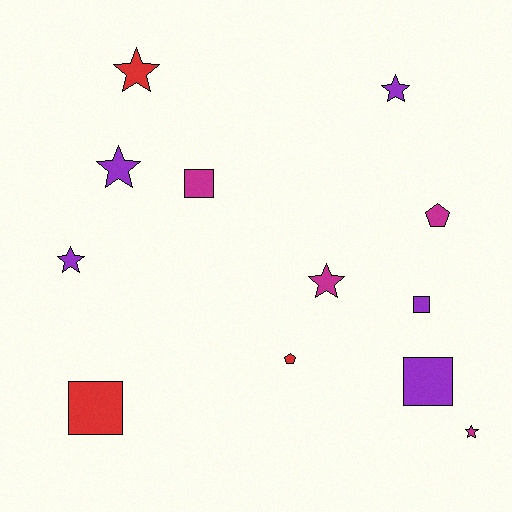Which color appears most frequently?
Purple, with 5 objects.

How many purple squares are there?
There are 2 purple squares.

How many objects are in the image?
There are 12 objects.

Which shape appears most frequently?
Star, with 6 objects.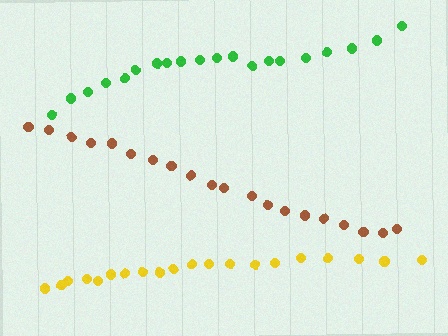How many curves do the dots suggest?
There are 3 distinct paths.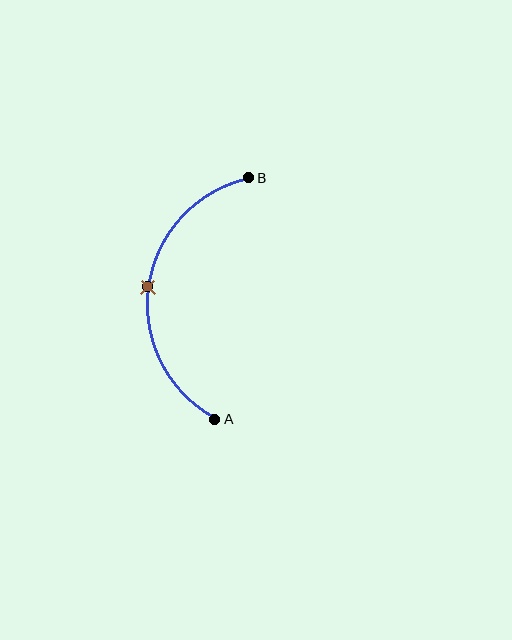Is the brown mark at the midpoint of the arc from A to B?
Yes. The brown mark lies on the arc at equal arc-length from both A and B — it is the arc midpoint.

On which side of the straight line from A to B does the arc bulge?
The arc bulges to the left of the straight line connecting A and B.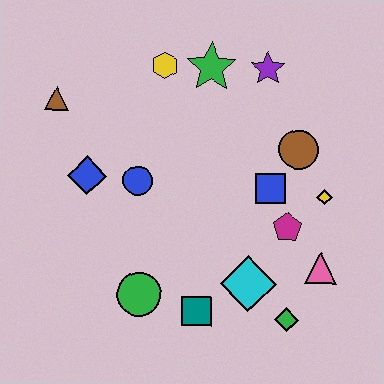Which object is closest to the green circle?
The teal square is closest to the green circle.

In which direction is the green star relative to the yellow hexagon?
The green star is to the right of the yellow hexagon.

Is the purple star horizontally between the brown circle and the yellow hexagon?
Yes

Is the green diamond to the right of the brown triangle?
Yes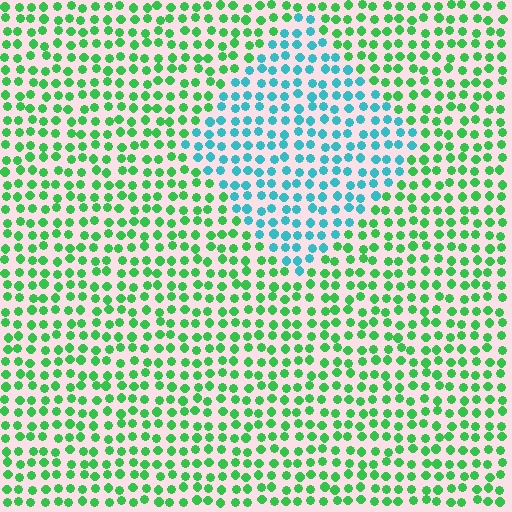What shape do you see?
I see a diamond.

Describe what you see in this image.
The image is filled with small green elements in a uniform arrangement. A diamond-shaped region is visible where the elements are tinted to a slightly different hue, forming a subtle color boundary.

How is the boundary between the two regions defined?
The boundary is defined purely by a slight shift in hue (about 54 degrees). Spacing, size, and orientation are identical on both sides.